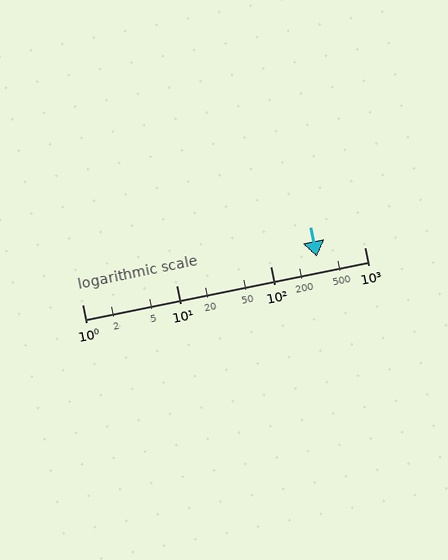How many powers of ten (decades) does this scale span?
The scale spans 3 decades, from 1 to 1000.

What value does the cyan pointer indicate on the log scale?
The pointer indicates approximately 310.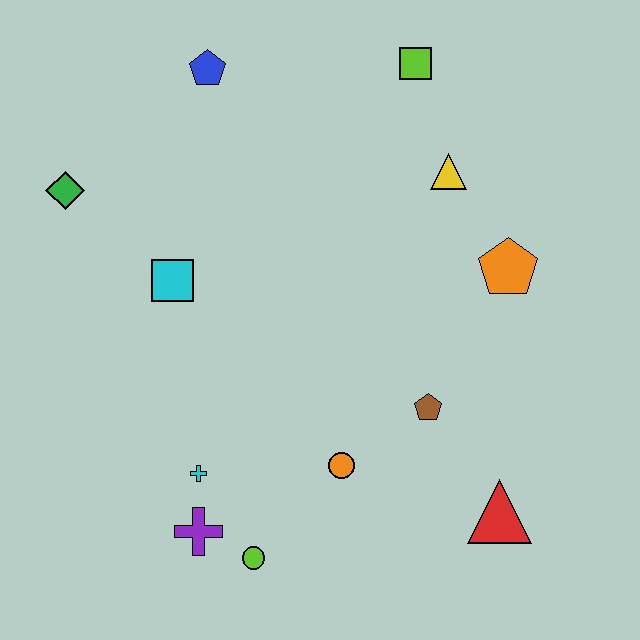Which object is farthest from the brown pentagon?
The green diamond is farthest from the brown pentagon.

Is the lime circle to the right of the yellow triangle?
No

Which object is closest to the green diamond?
The cyan square is closest to the green diamond.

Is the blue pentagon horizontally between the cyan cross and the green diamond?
No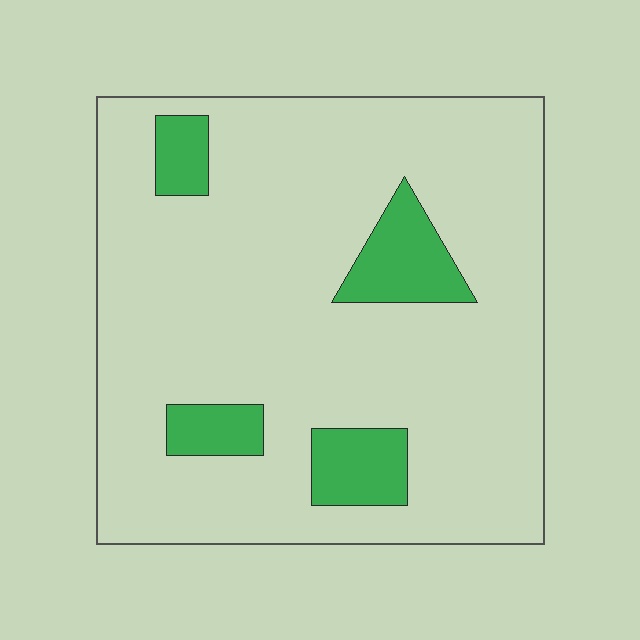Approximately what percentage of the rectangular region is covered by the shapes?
Approximately 15%.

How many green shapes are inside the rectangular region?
4.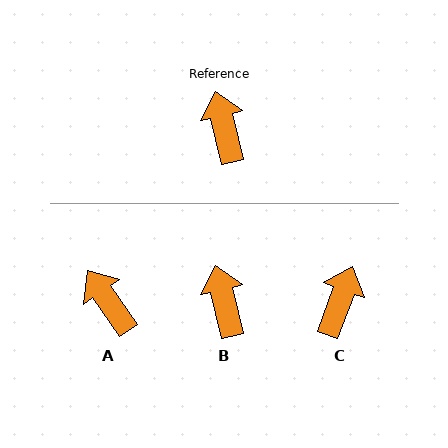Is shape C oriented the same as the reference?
No, it is off by about 33 degrees.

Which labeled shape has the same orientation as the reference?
B.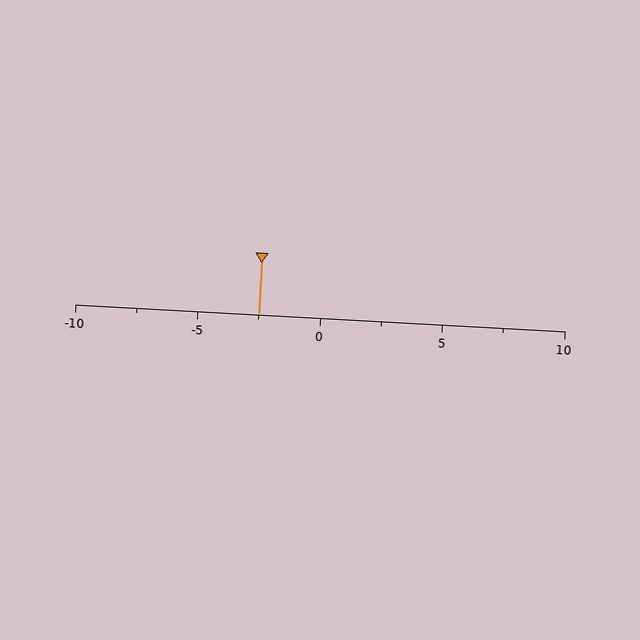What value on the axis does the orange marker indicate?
The marker indicates approximately -2.5.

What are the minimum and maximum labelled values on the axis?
The axis runs from -10 to 10.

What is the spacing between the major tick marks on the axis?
The major ticks are spaced 5 apart.